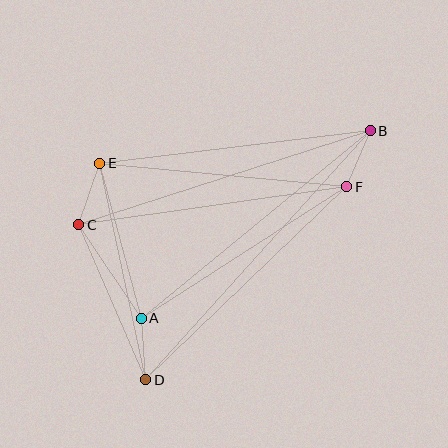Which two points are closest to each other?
Points B and F are closest to each other.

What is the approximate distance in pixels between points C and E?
The distance between C and E is approximately 65 pixels.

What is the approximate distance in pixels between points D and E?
The distance between D and E is approximately 221 pixels.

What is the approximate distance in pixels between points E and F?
The distance between E and F is approximately 248 pixels.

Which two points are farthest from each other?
Points B and D are farthest from each other.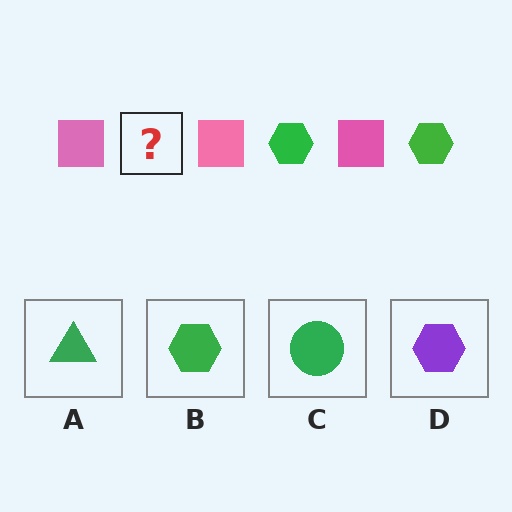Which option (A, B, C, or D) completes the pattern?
B.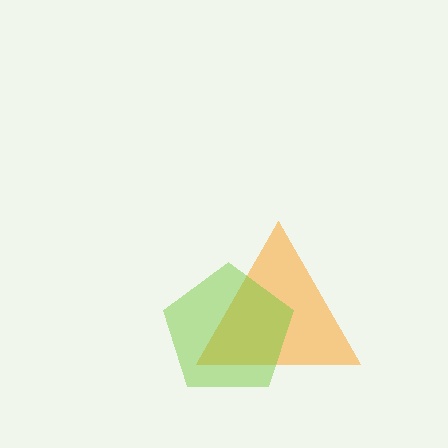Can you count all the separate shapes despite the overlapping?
Yes, there are 2 separate shapes.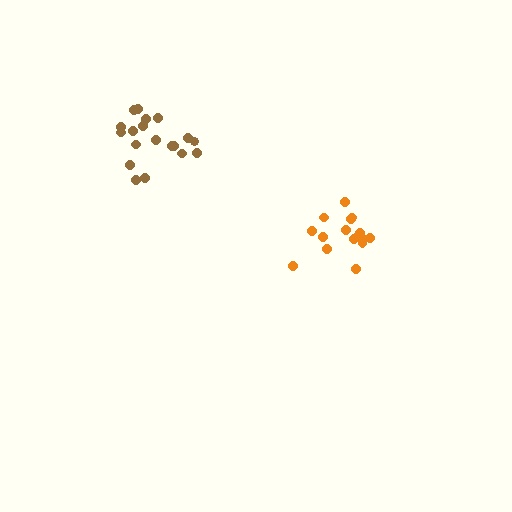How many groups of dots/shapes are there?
There are 2 groups.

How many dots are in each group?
Group 1: 16 dots, Group 2: 19 dots (35 total).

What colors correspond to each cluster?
The clusters are colored: orange, brown.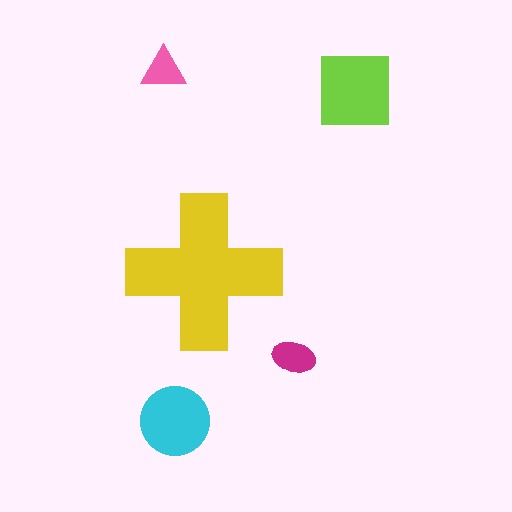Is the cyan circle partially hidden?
No, the cyan circle is fully visible.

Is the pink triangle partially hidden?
No, the pink triangle is fully visible.